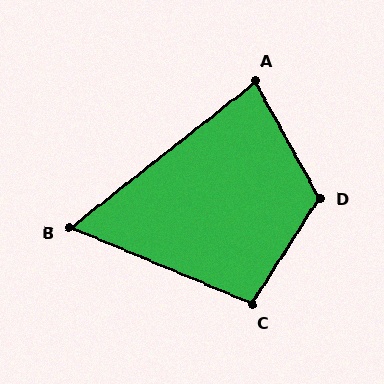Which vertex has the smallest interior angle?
B, at approximately 61 degrees.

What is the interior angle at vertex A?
Approximately 80 degrees (acute).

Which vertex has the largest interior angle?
D, at approximately 119 degrees.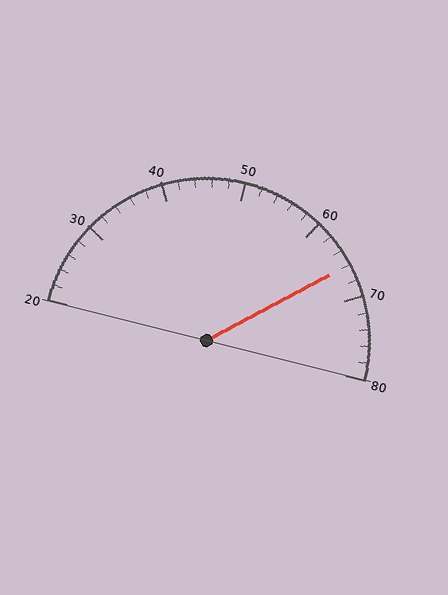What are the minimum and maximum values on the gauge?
The gauge ranges from 20 to 80.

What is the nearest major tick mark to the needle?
The nearest major tick mark is 70.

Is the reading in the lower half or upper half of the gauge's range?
The reading is in the upper half of the range (20 to 80).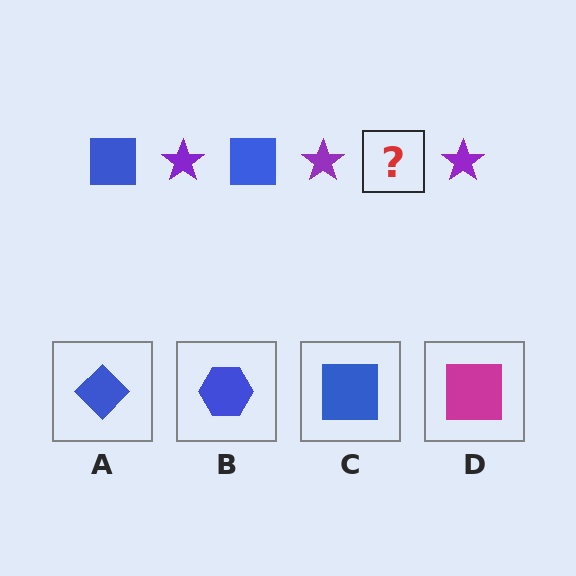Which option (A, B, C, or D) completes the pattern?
C.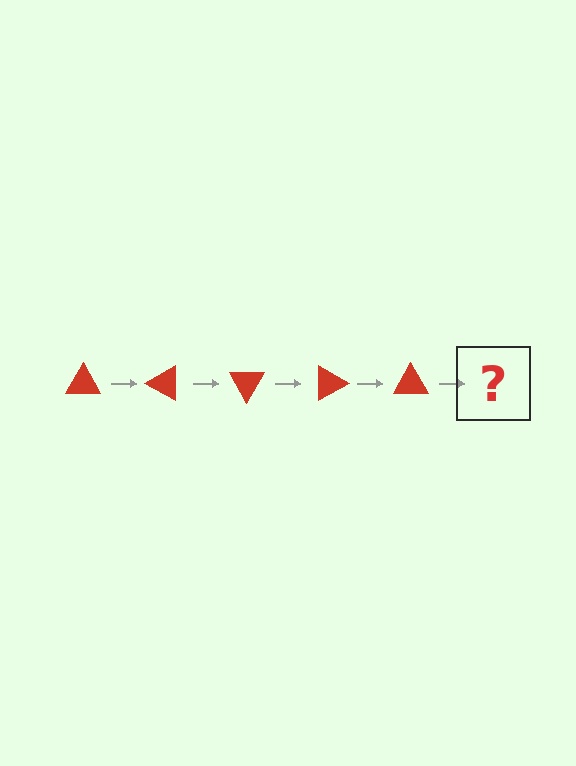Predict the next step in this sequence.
The next step is a red triangle rotated 150 degrees.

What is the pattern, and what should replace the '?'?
The pattern is that the triangle rotates 30 degrees each step. The '?' should be a red triangle rotated 150 degrees.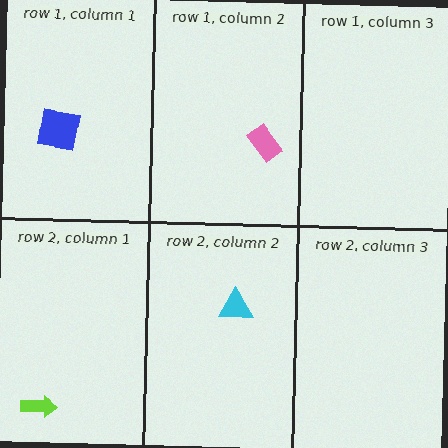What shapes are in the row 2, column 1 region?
The lime arrow.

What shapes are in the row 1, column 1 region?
The blue square.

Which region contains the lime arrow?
The row 2, column 1 region.